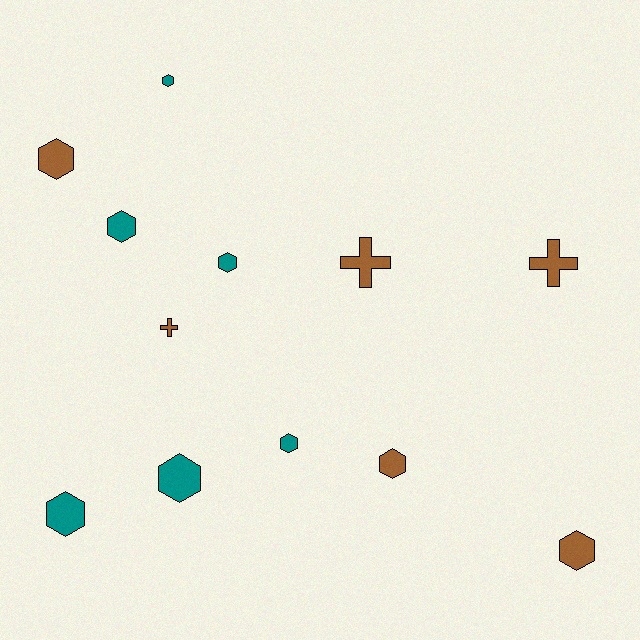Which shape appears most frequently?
Hexagon, with 9 objects.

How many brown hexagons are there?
There are 3 brown hexagons.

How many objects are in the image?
There are 12 objects.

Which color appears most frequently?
Teal, with 6 objects.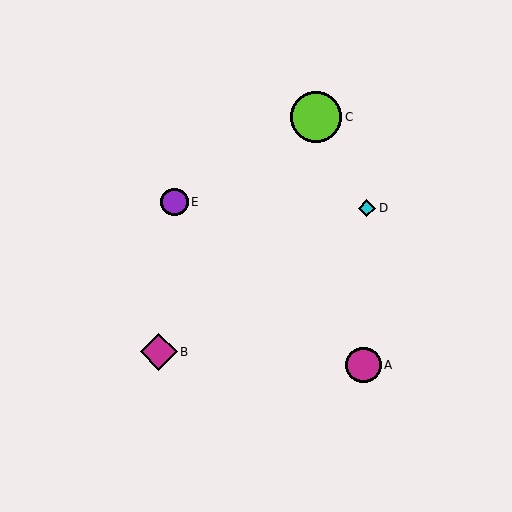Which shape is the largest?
The lime circle (labeled C) is the largest.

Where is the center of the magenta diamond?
The center of the magenta diamond is at (159, 352).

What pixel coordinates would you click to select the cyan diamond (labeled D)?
Click at (367, 208) to select the cyan diamond D.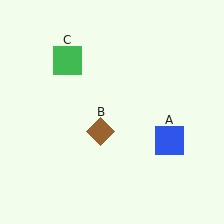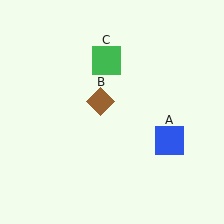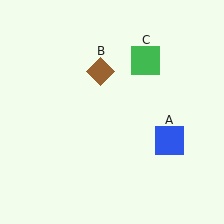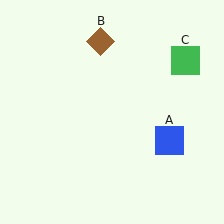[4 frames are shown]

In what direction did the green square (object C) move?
The green square (object C) moved right.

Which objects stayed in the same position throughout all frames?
Blue square (object A) remained stationary.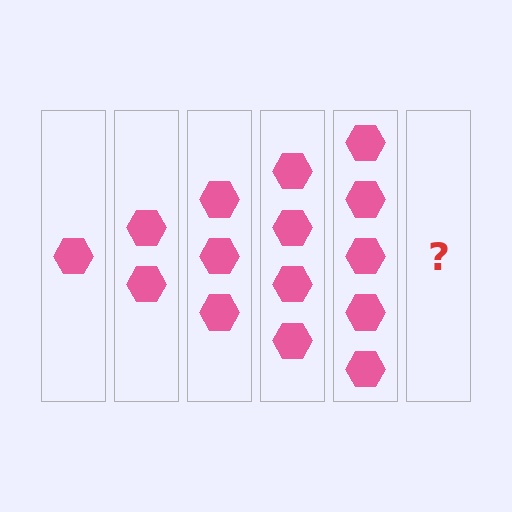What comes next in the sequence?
The next element should be 6 hexagons.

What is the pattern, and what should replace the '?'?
The pattern is that each step adds one more hexagon. The '?' should be 6 hexagons.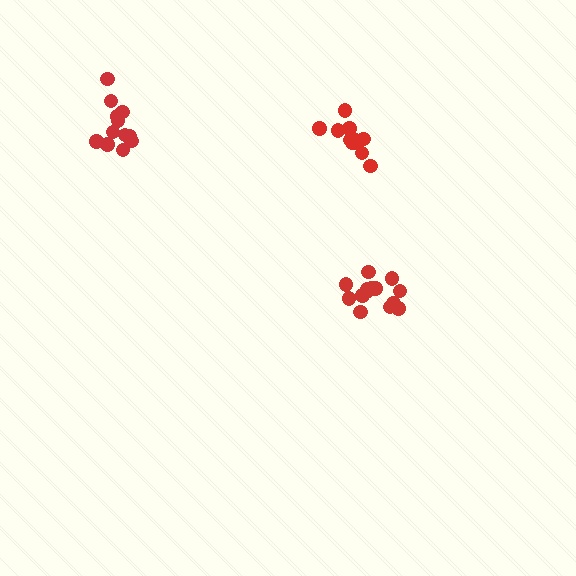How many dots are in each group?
Group 1: 15 dots, Group 2: 13 dots, Group 3: 12 dots (40 total).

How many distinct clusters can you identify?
There are 3 distinct clusters.